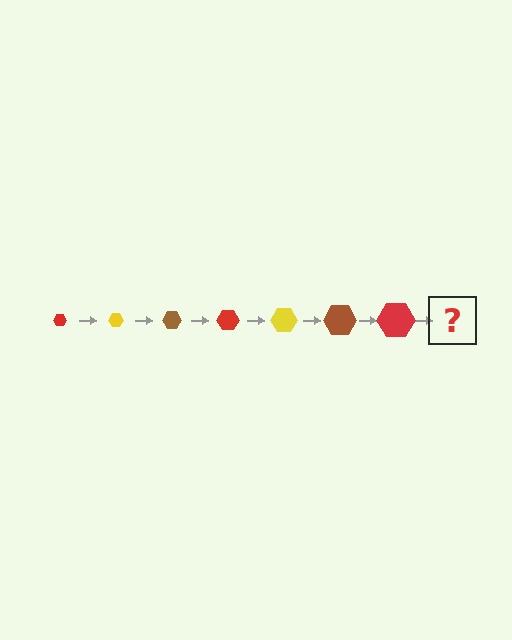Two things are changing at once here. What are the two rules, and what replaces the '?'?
The two rules are that the hexagon grows larger each step and the color cycles through red, yellow, and brown. The '?' should be a yellow hexagon, larger than the previous one.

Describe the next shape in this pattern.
It should be a yellow hexagon, larger than the previous one.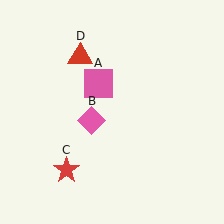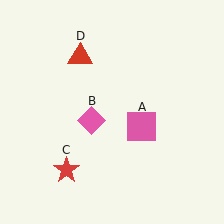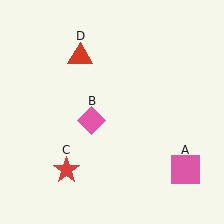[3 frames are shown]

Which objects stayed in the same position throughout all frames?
Pink diamond (object B) and red star (object C) and red triangle (object D) remained stationary.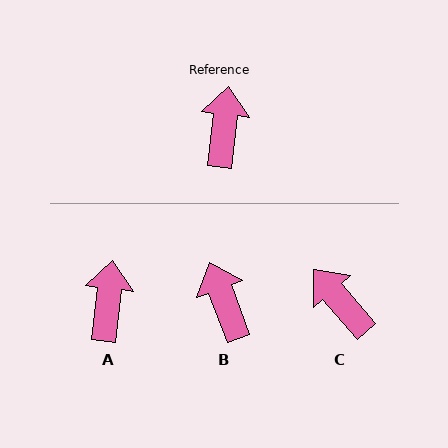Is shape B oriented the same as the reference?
No, it is off by about 27 degrees.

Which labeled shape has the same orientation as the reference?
A.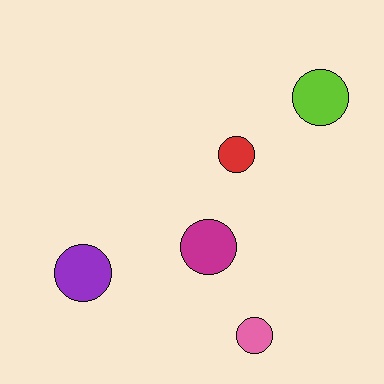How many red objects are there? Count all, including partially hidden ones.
There is 1 red object.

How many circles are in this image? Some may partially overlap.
There are 5 circles.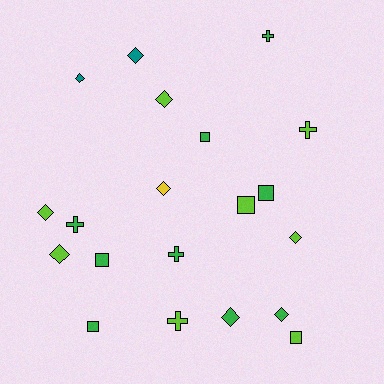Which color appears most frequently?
Green, with 9 objects.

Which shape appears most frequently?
Diamond, with 9 objects.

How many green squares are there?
There are 4 green squares.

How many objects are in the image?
There are 20 objects.